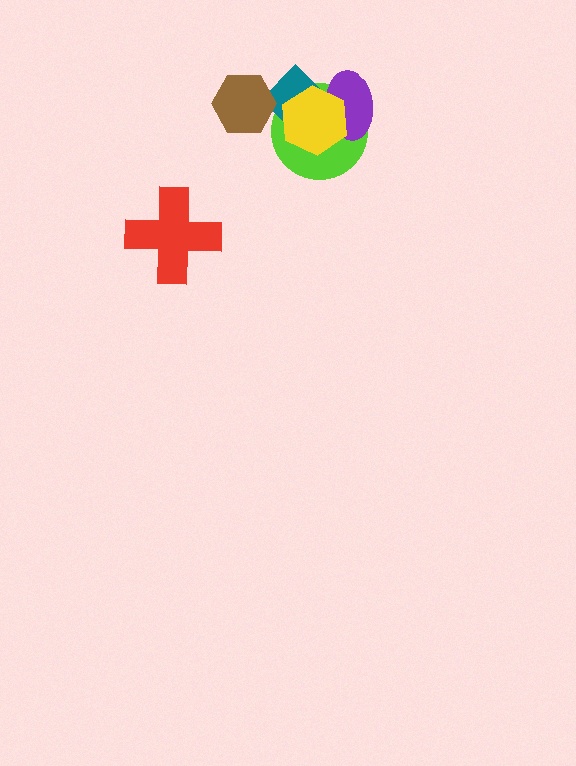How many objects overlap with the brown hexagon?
1 object overlaps with the brown hexagon.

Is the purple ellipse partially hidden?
Yes, it is partially covered by another shape.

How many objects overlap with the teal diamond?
4 objects overlap with the teal diamond.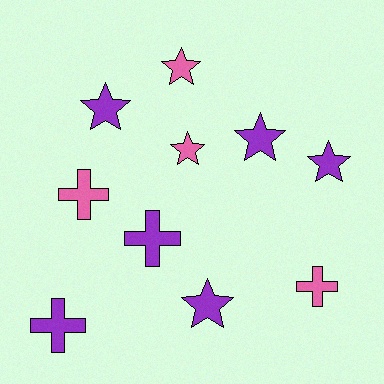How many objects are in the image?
There are 10 objects.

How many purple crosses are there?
There are 2 purple crosses.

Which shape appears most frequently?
Star, with 6 objects.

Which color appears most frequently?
Purple, with 6 objects.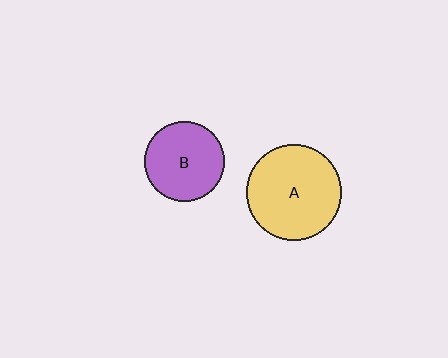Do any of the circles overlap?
No, none of the circles overlap.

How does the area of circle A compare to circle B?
Approximately 1.4 times.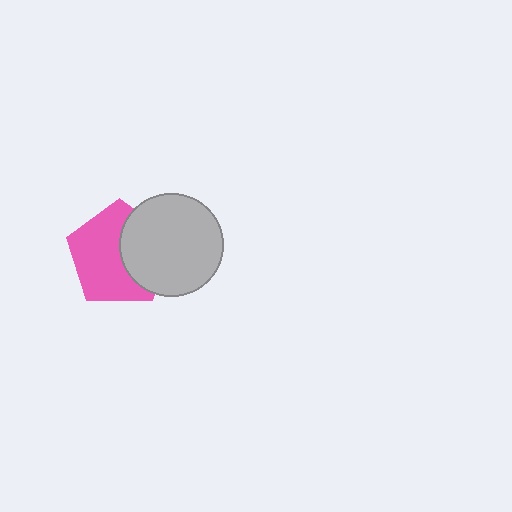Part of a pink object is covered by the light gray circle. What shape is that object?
It is a pentagon.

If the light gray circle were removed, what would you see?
You would see the complete pink pentagon.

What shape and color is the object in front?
The object in front is a light gray circle.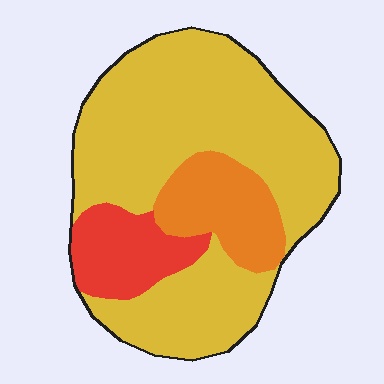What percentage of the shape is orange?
Orange covers roughly 15% of the shape.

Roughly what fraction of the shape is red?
Red takes up about one eighth (1/8) of the shape.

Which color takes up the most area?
Yellow, at roughly 70%.